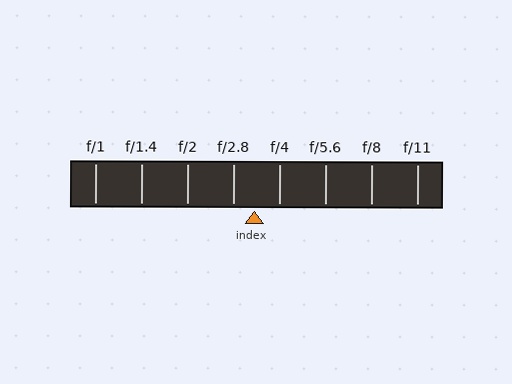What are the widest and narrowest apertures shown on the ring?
The widest aperture shown is f/1 and the narrowest is f/11.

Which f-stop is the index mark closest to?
The index mark is closest to f/2.8.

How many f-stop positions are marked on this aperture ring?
There are 8 f-stop positions marked.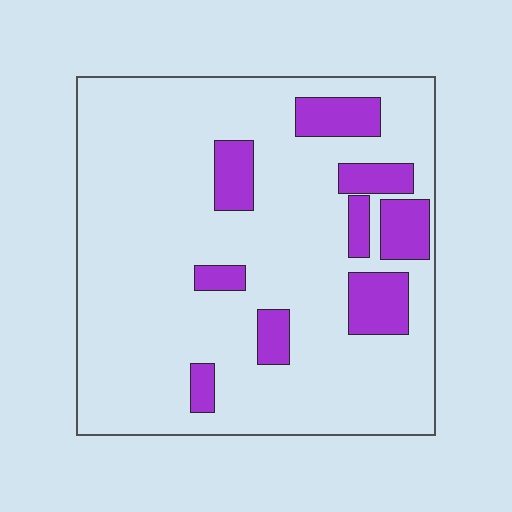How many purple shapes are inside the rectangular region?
9.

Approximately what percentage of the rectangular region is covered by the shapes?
Approximately 15%.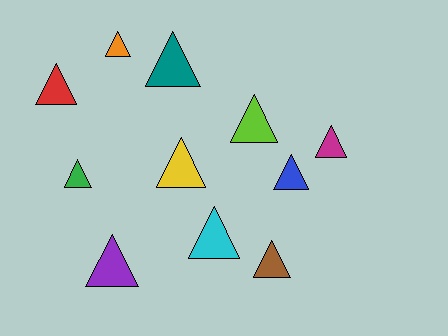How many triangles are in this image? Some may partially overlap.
There are 11 triangles.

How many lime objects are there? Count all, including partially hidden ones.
There is 1 lime object.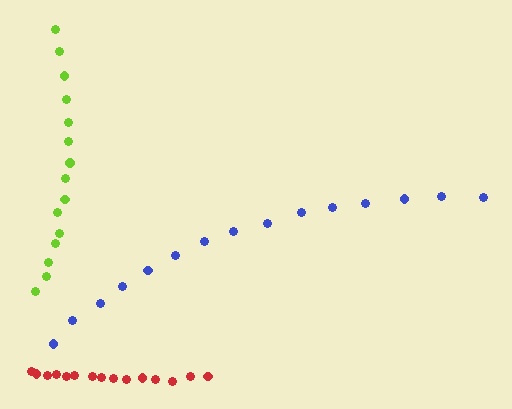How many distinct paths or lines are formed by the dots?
There are 3 distinct paths.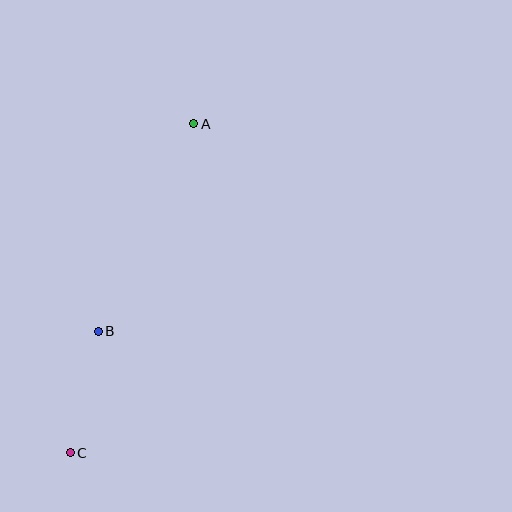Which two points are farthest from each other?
Points A and C are farthest from each other.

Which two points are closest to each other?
Points B and C are closest to each other.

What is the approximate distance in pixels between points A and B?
The distance between A and B is approximately 228 pixels.